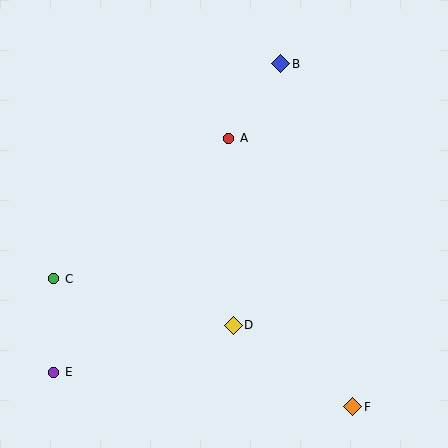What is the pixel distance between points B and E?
The distance between B and E is 383 pixels.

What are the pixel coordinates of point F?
Point F is at (353, 407).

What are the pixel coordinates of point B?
Point B is at (281, 64).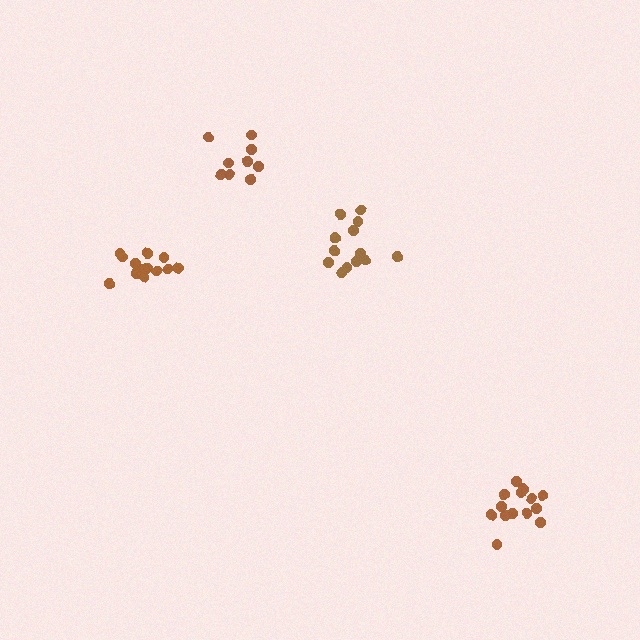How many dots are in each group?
Group 1: 13 dots, Group 2: 9 dots, Group 3: 14 dots, Group 4: 14 dots (50 total).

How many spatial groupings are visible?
There are 4 spatial groupings.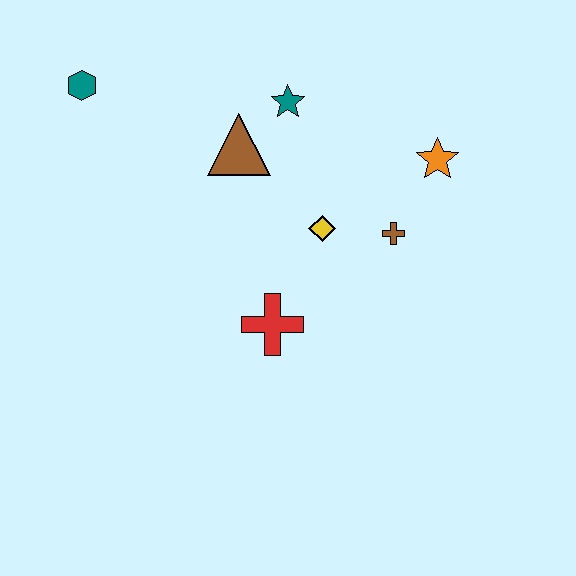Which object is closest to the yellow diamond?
The brown cross is closest to the yellow diamond.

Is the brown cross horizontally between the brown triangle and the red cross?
No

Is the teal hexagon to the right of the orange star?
No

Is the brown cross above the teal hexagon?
No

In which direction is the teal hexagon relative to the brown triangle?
The teal hexagon is to the left of the brown triangle.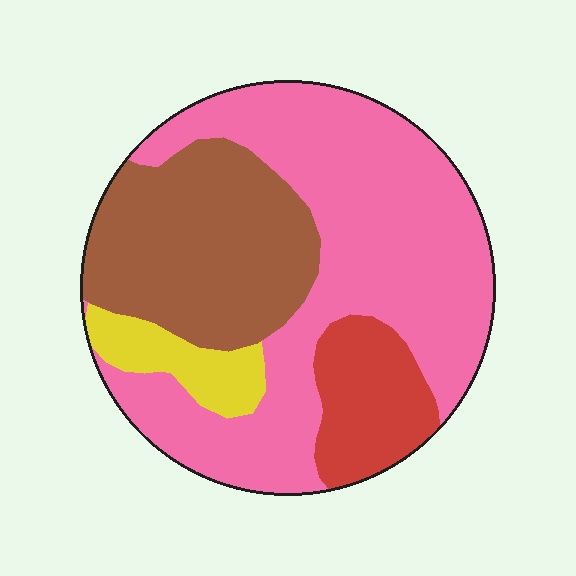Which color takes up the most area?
Pink, at roughly 55%.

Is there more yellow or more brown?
Brown.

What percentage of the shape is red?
Red covers 12% of the shape.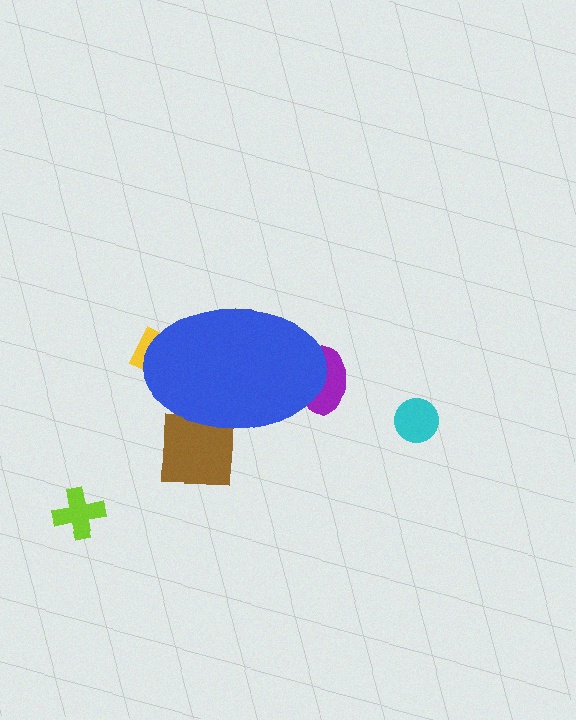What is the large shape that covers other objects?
A blue ellipse.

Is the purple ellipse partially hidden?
Yes, the purple ellipse is partially hidden behind the blue ellipse.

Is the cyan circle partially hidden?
No, the cyan circle is fully visible.